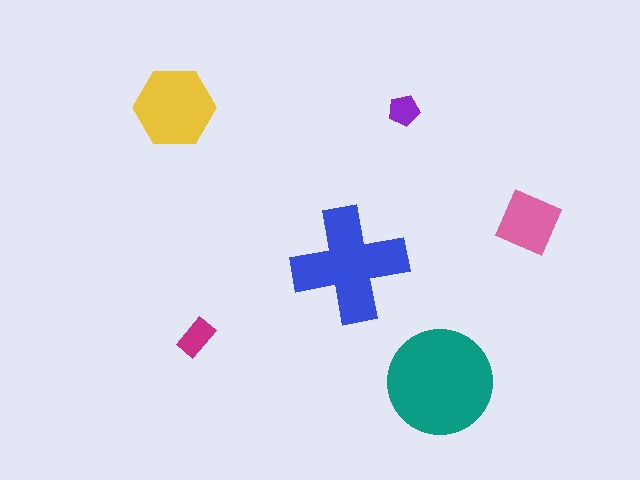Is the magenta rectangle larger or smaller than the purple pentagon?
Larger.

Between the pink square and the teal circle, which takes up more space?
The teal circle.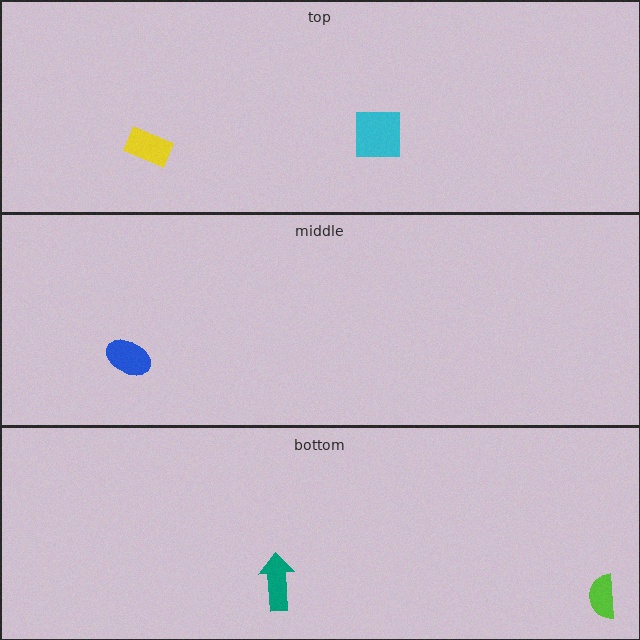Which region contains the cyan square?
The top region.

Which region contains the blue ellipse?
The middle region.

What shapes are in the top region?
The yellow rectangle, the cyan square.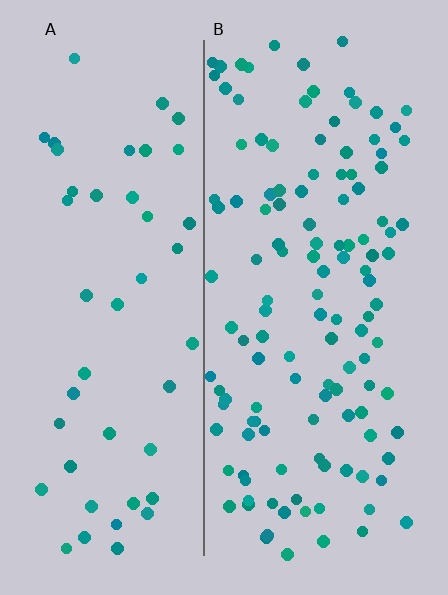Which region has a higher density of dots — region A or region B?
B (the right).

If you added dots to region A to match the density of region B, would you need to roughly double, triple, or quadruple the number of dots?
Approximately triple.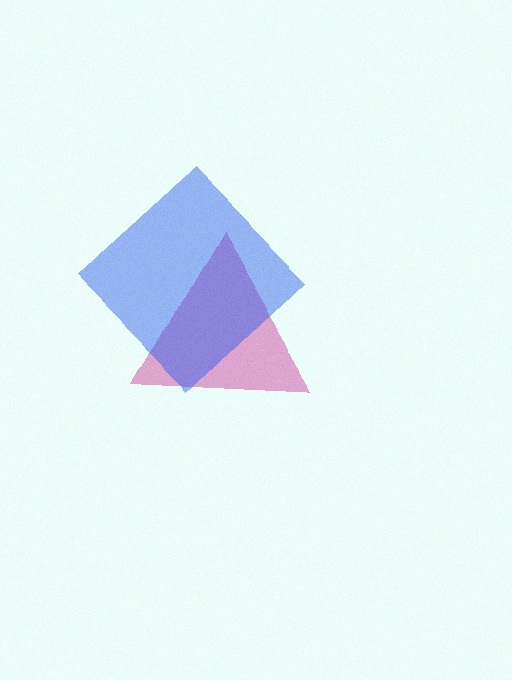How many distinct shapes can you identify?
There are 2 distinct shapes: a magenta triangle, a blue diamond.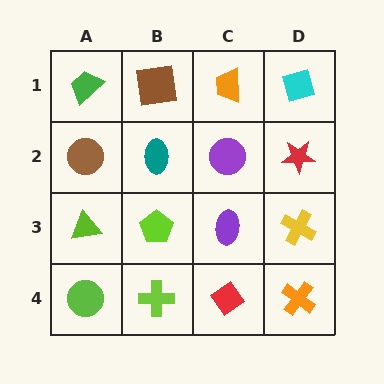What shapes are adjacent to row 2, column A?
A green trapezoid (row 1, column A), a lime triangle (row 3, column A), a teal ellipse (row 2, column B).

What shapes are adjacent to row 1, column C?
A purple circle (row 2, column C), a brown square (row 1, column B), a cyan diamond (row 1, column D).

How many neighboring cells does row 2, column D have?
3.